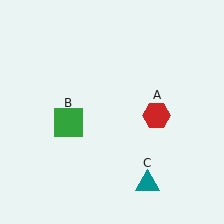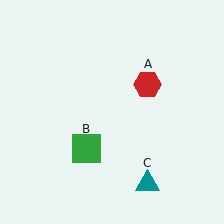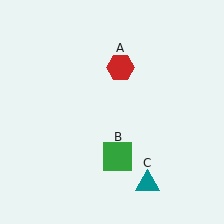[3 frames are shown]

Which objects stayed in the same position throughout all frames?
Teal triangle (object C) remained stationary.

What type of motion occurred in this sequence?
The red hexagon (object A), green square (object B) rotated counterclockwise around the center of the scene.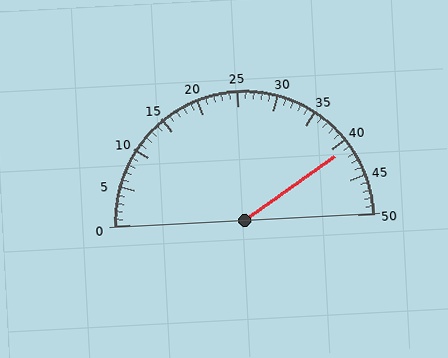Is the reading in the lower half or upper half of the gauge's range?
The reading is in the upper half of the range (0 to 50).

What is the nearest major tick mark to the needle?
The nearest major tick mark is 40.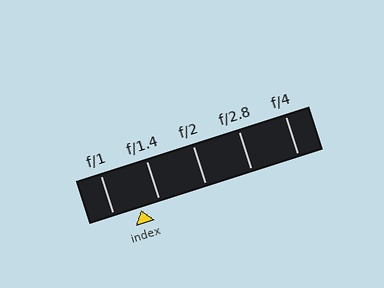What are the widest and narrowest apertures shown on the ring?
The widest aperture shown is f/1 and the narrowest is f/4.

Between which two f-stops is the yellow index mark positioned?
The index mark is between f/1 and f/1.4.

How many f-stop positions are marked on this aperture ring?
There are 5 f-stop positions marked.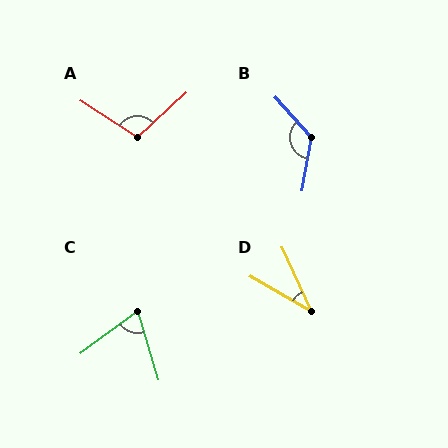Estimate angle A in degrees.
Approximately 104 degrees.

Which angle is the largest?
B, at approximately 128 degrees.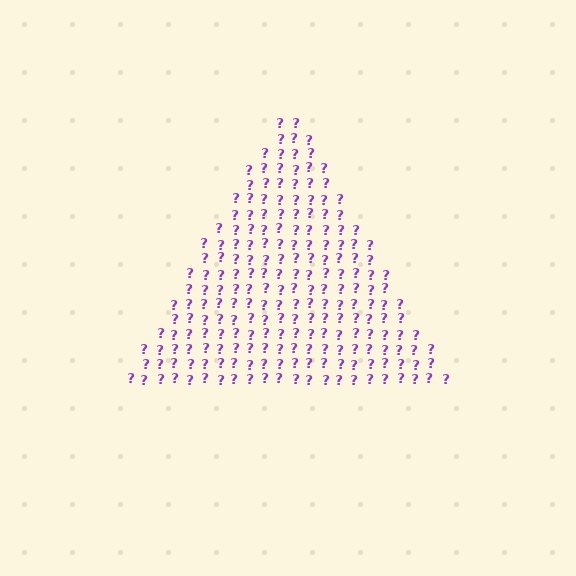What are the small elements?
The small elements are question marks.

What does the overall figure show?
The overall figure shows a triangle.